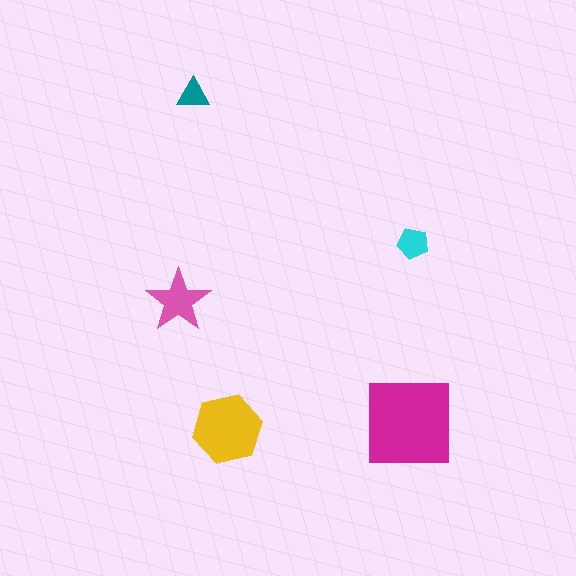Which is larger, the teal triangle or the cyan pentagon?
The cyan pentagon.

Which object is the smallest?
The teal triangle.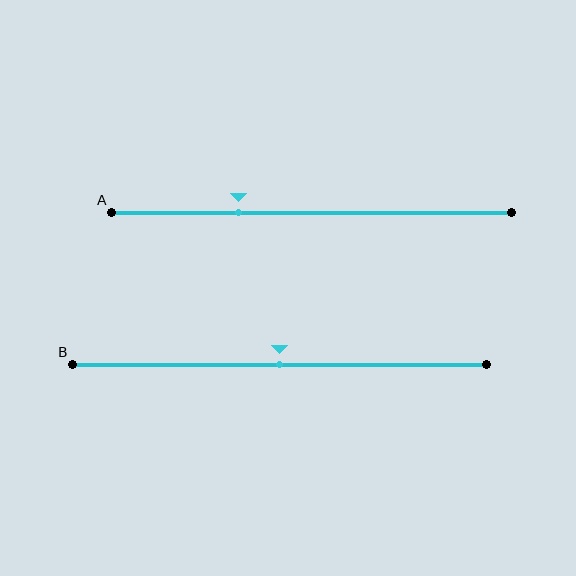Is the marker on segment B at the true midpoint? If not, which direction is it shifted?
Yes, the marker on segment B is at the true midpoint.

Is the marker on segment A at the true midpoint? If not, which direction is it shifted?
No, the marker on segment A is shifted to the left by about 18% of the segment length.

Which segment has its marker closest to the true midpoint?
Segment B has its marker closest to the true midpoint.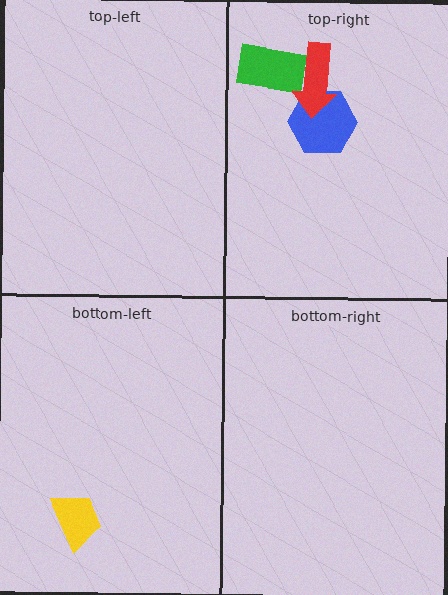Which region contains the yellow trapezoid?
The bottom-left region.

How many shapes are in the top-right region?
3.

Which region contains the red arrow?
The top-right region.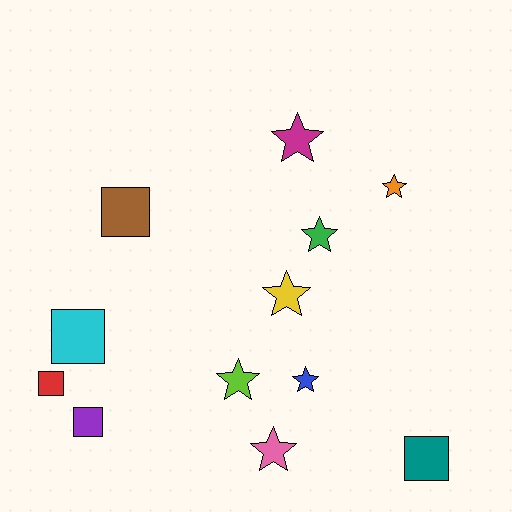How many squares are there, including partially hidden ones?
There are 5 squares.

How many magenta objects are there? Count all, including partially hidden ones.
There is 1 magenta object.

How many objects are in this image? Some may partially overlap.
There are 12 objects.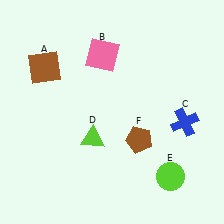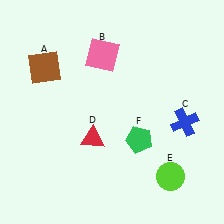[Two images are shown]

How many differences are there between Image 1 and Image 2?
There are 2 differences between the two images.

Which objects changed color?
D changed from lime to red. F changed from brown to green.